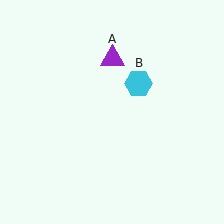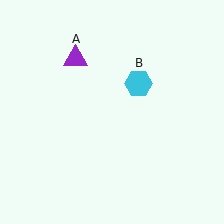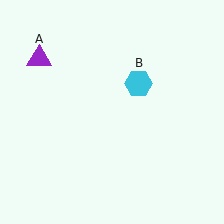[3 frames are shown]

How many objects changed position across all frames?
1 object changed position: purple triangle (object A).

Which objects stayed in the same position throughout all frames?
Cyan hexagon (object B) remained stationary.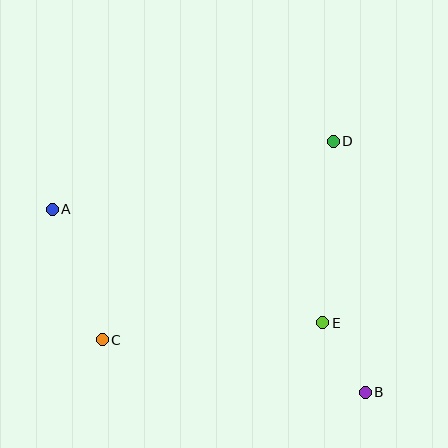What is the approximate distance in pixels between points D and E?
The distance between D and E is approximately 182 pixels.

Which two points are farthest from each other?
Points A and B are farthest from each other.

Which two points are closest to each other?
Points B and E are closest to each other.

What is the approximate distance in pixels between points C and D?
The distance between C and D is approximately 305 pixels.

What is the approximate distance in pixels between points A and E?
The distance between A and E is approximately 293 pixels.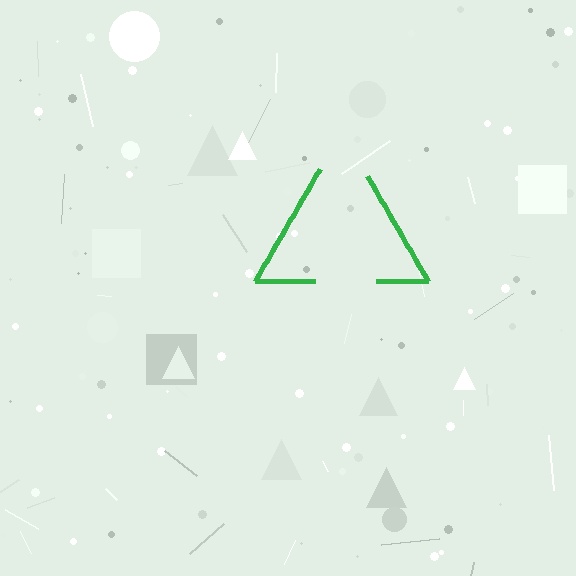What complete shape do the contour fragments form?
The contour fragments form a triangle.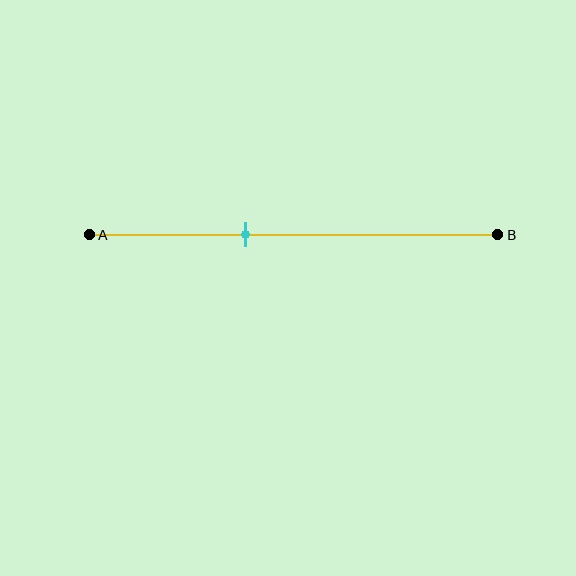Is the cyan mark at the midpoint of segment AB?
No, the mark is at about 40% from A, not at the 50% midpoint.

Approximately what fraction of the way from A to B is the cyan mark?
The cyan mark is approximately 40% of the way from A to B.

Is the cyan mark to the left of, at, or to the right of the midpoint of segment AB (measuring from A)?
The cyan mark is to the left of the midpoint of segment AB.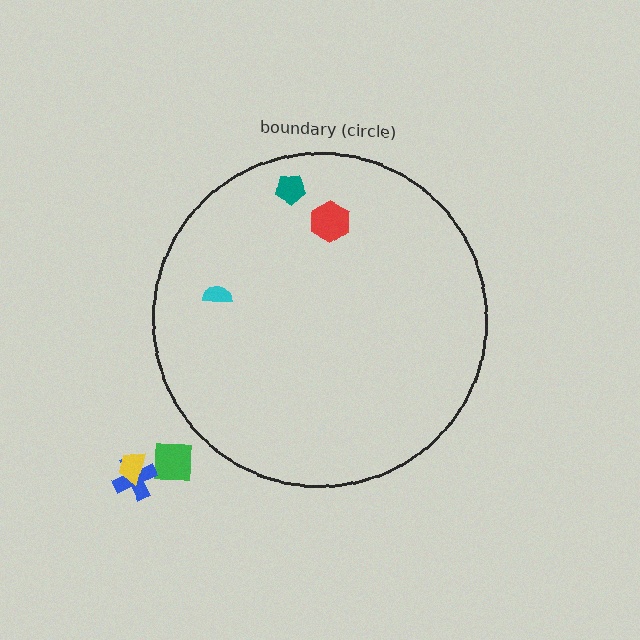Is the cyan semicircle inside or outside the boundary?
Inside.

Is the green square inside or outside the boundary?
Outside.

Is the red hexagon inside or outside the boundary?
Inside.